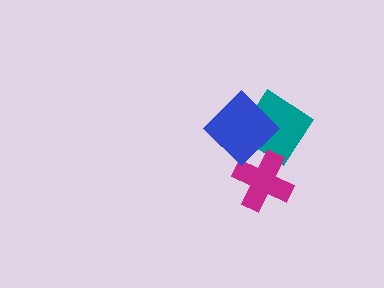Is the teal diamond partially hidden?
Yes, it is partially covered by another shape.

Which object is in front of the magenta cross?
The blue diamond is in front of the magenta cross.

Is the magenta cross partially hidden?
Yes, it is partially covered by another shape.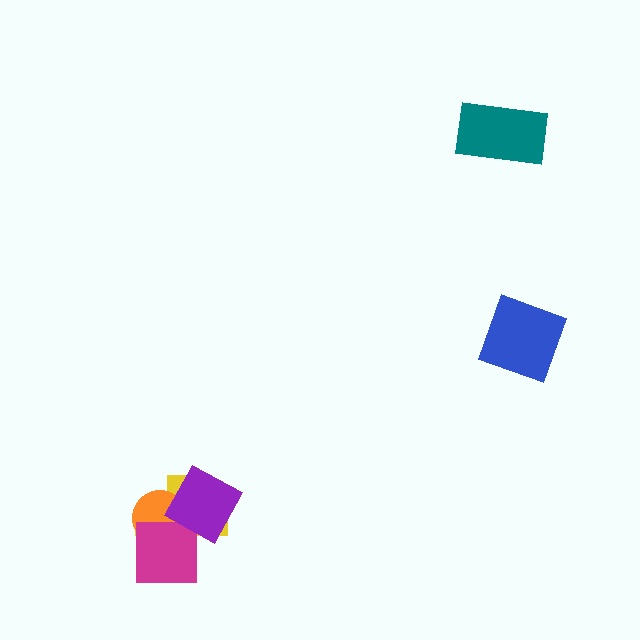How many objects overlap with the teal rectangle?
0 objects overlap with the teal rectangle.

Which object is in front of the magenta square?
The purple diamond is in front of the magenta square.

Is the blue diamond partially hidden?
No, no other shape covers it.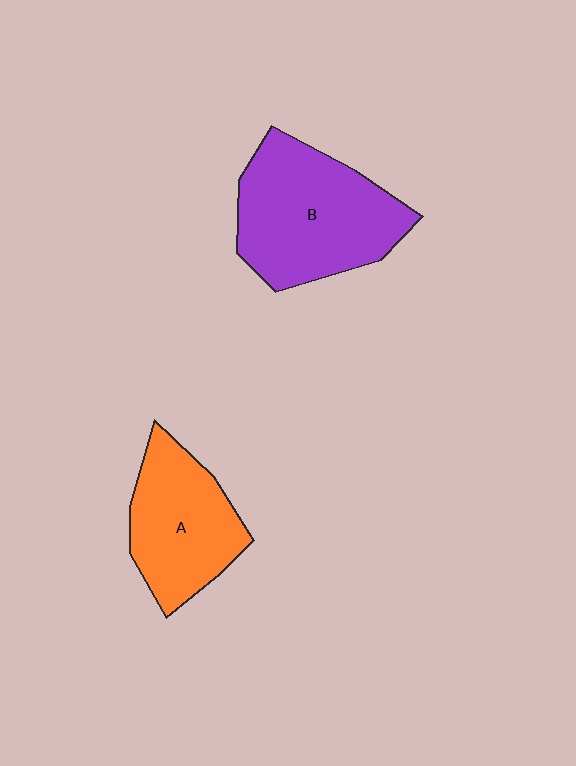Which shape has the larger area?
Shape B (purple).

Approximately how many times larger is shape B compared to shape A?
Approximately 1.3 times.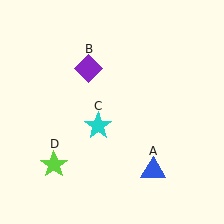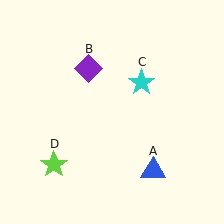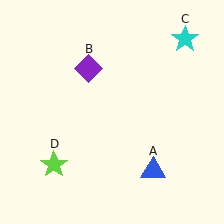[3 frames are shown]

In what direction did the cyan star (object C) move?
The cyan star (object C) moved up and to the right.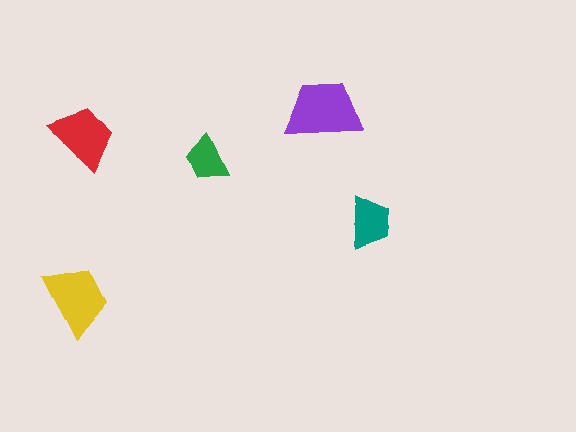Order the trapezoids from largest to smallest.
the purple one, the yellow one, the red one, the teal one, the green one.